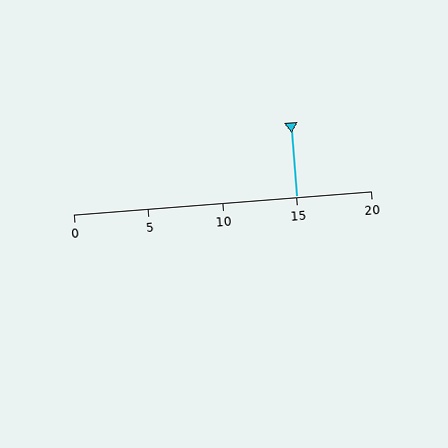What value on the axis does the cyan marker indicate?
The marker indicates approximately 15.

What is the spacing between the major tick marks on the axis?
The major ticks are spaced 5 apart.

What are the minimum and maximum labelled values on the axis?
The axis runs from 0 to 20.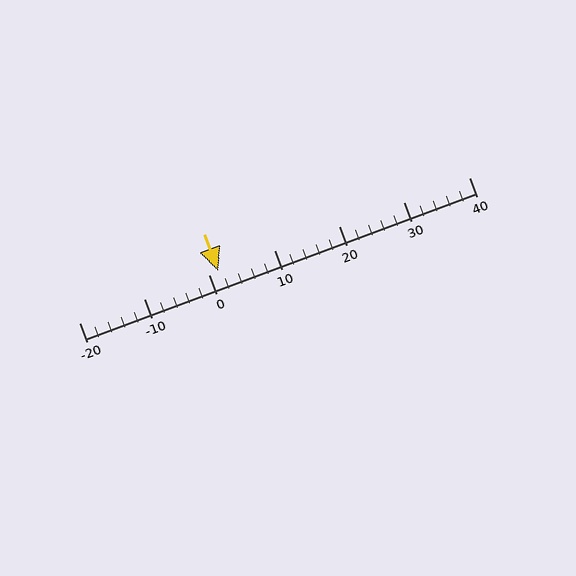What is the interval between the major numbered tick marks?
The major tick marks are spaced 10 units apart.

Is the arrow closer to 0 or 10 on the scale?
The arrow is closer to 0.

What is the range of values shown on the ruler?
The ruler shows values from -20 to 40.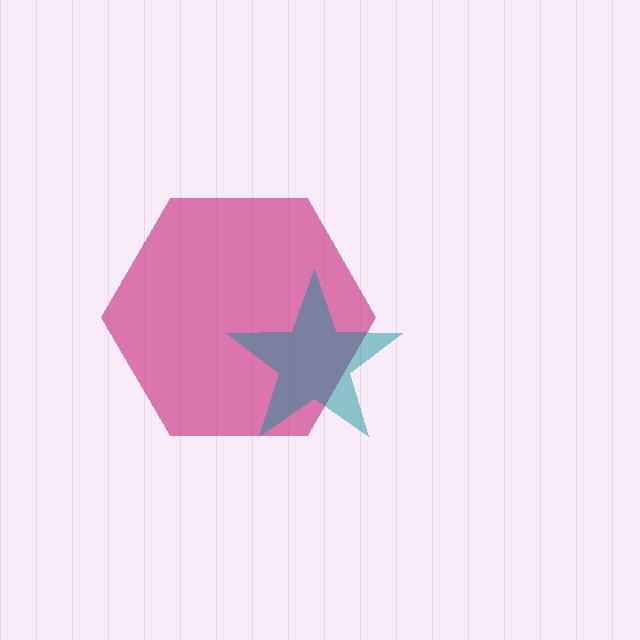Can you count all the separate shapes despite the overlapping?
Yes, there are 2 separate shapes.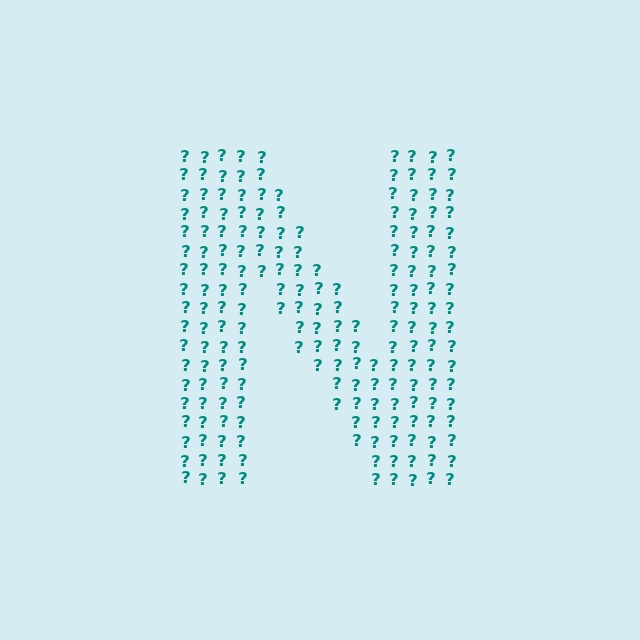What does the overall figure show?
The overall figure shows the letter N.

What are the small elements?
The small elements are question marks.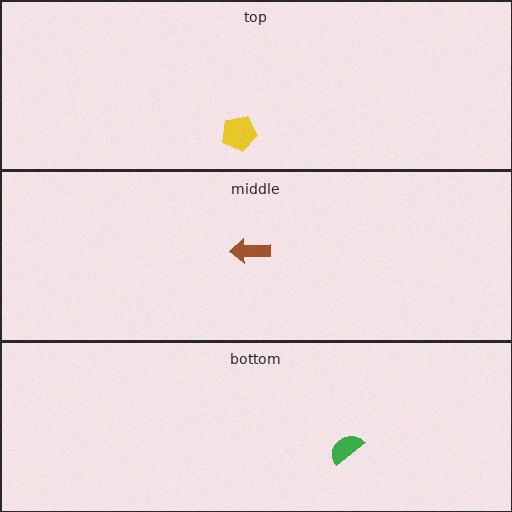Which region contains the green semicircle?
The bottom region.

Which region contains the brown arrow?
The middle region.